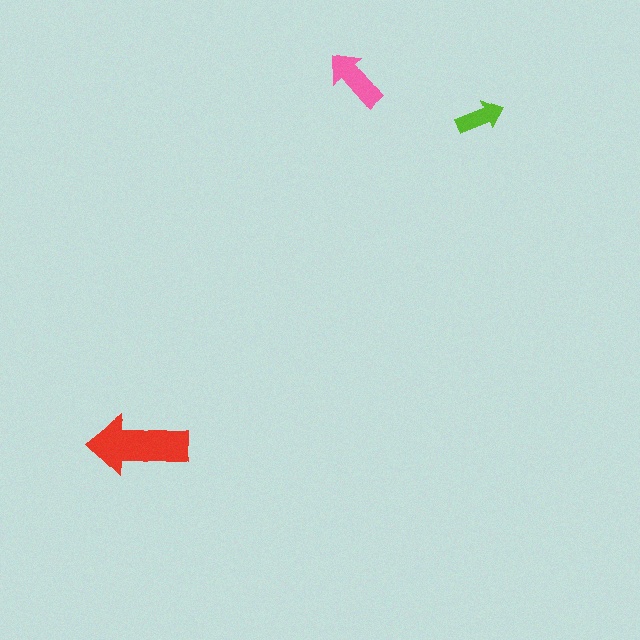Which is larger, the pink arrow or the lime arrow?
The pink one.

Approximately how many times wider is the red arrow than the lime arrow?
About 2 times wider.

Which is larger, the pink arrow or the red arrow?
The red one.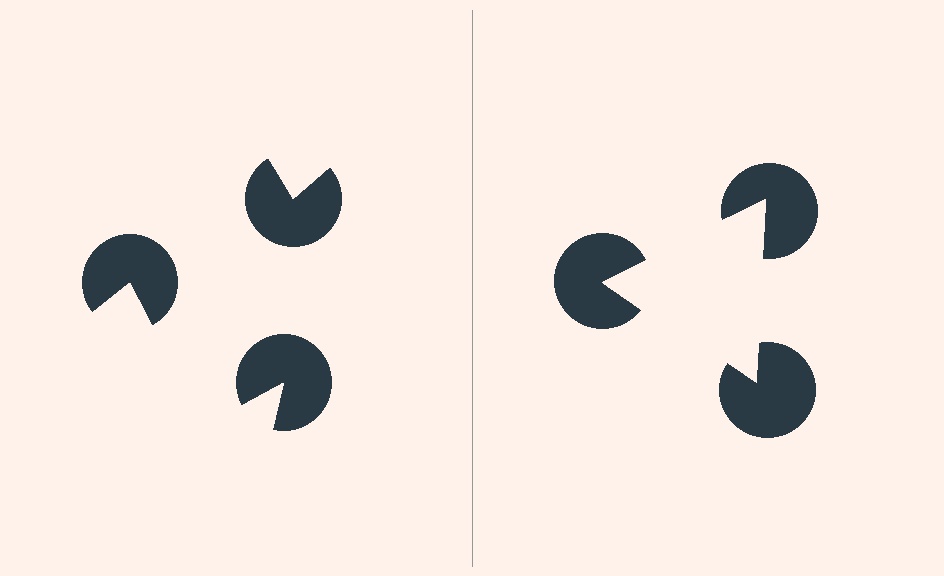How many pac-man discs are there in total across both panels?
6 — 3 on each side.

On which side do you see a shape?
An illusory triangle appears on the right side. On the left side the wedge cuts are rotated, so no coherent shape forms.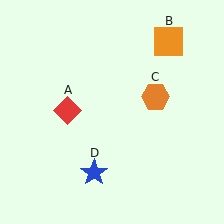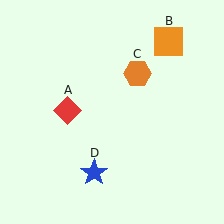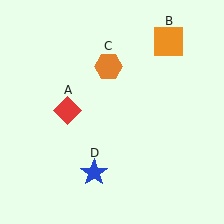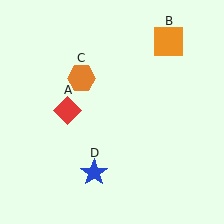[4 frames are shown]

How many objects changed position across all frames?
1 object changed position: orange hexagon (object C).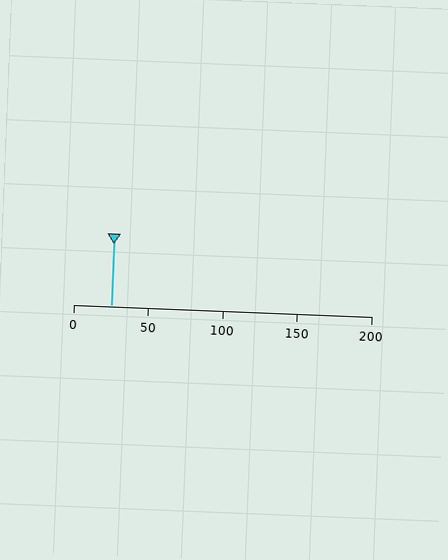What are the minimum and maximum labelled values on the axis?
The axis runs from 0 to 200.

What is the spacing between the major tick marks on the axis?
The major ticks are spaced 50 apart.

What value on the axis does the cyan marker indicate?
The marker indicates approximately 25.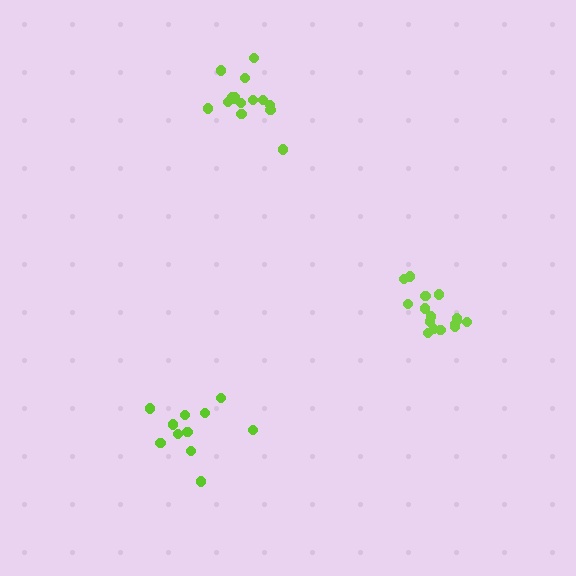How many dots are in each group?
Group 1: 11 dots, Group 2: 15 dots, Group 3: 16 dots (42 total).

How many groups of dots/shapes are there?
There are 3 groups.